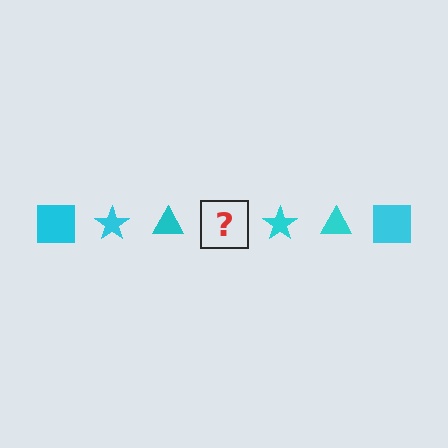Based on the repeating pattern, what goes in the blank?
The blank should be a cyan square.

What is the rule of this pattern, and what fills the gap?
The rule is that the pattern cycles through square, star, triangle shapes in cyan. The gap should be filled with a cyan square.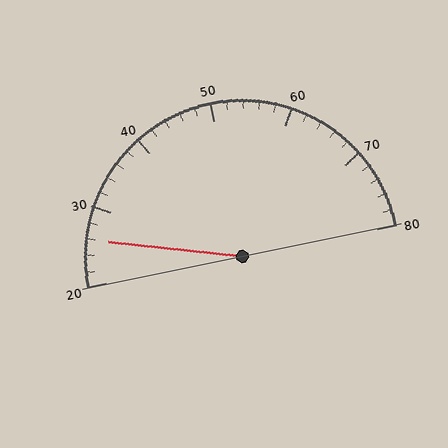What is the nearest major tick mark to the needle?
The nearest major tick mark is 30.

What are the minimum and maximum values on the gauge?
The gauge ranges from 20 to 80.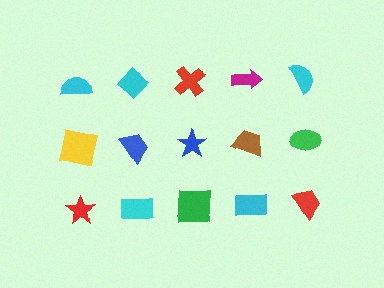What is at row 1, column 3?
A red cross.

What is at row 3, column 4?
A cyan rectangle.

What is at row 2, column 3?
A blue star.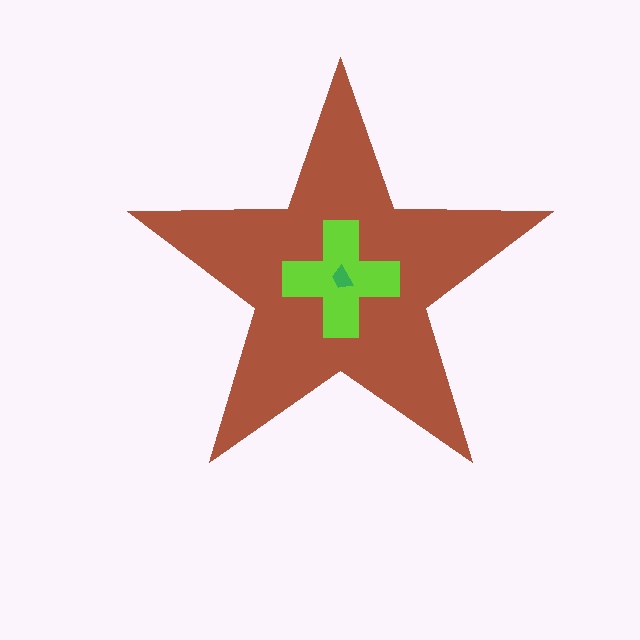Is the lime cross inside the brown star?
Yes.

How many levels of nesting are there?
3.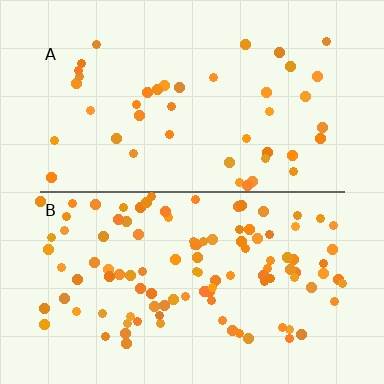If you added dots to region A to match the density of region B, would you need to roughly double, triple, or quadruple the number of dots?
Approximately triple.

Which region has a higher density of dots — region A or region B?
B (the bottom).